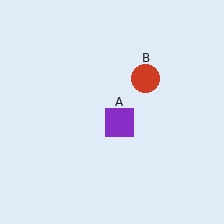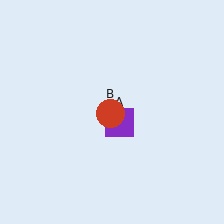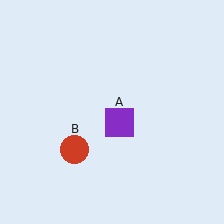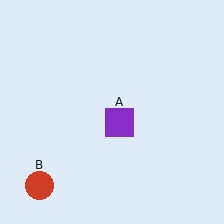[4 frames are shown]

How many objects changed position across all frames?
1 object changed position: red circle (object B).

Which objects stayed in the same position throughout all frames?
Purple square (object A) remained stationary.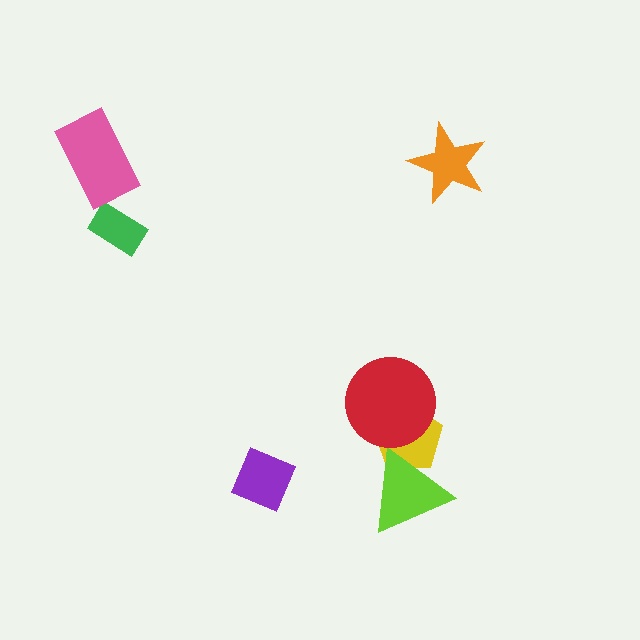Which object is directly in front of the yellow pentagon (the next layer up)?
The lime triangle is directly in front of the yellow pentagon.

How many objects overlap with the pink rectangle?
0 objects overlap with the pink rectangle.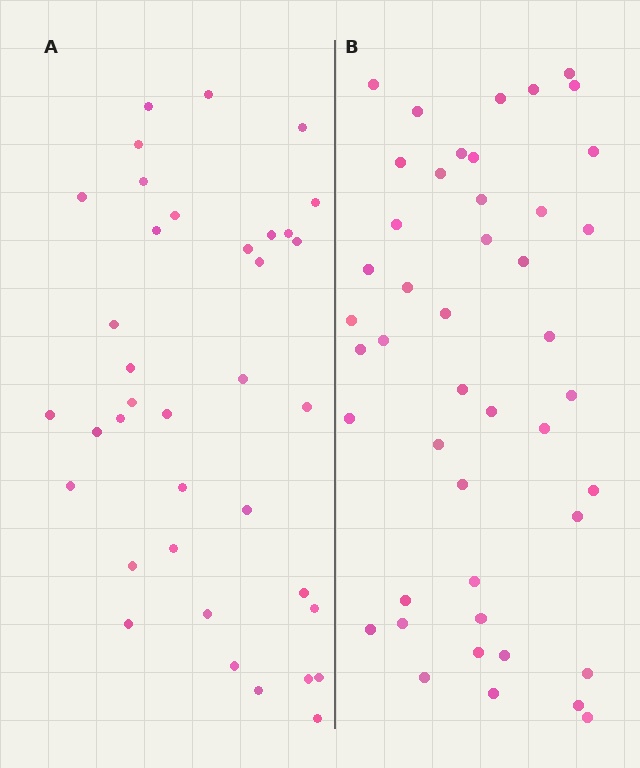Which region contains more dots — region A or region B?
Region B (the right region) has more dots.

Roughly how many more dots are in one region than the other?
Region B has roughly 8 or so more dots than region A.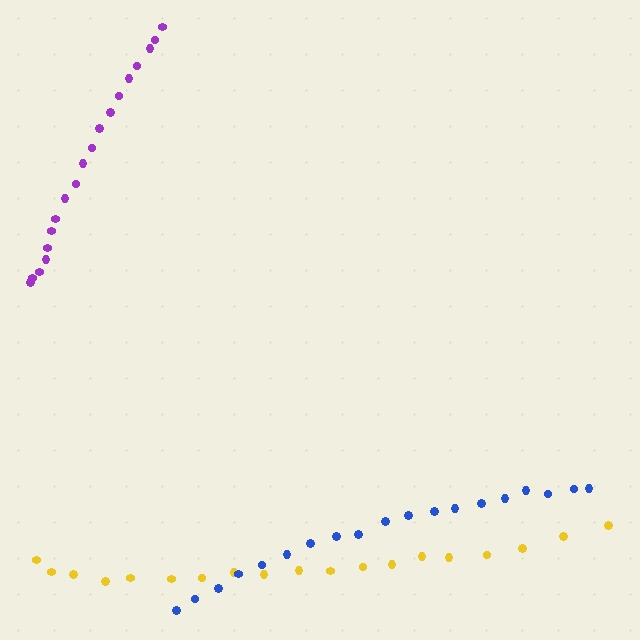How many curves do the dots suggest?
There are 3 distinct paths.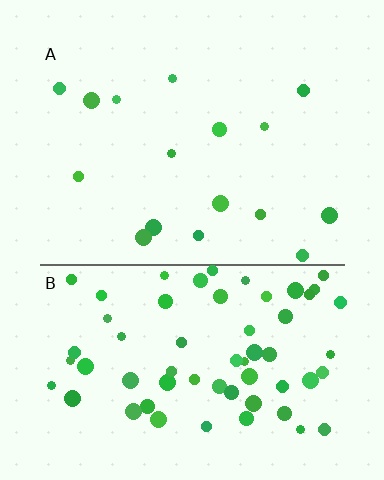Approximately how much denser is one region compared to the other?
Approximately 3.9× — region B over region A.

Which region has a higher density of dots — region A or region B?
B (the bottom).